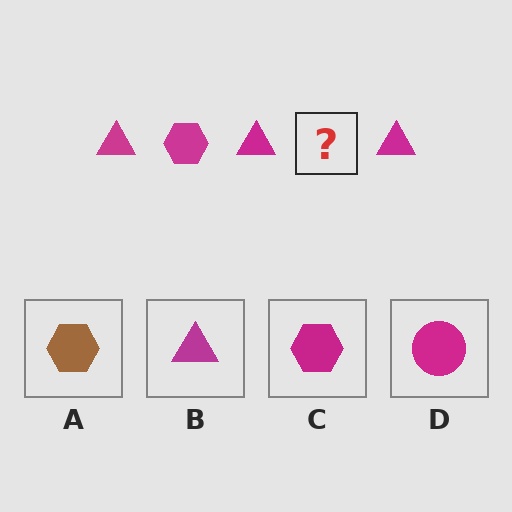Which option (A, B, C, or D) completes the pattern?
C.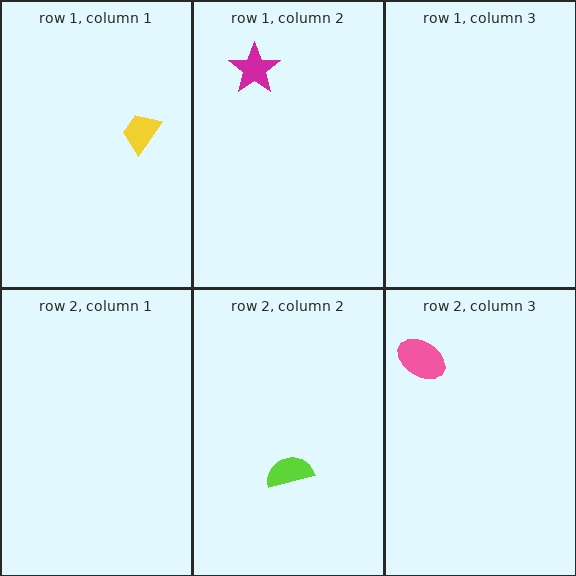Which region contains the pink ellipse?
The row 2, column 3 region.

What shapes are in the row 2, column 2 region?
The lime semicircle.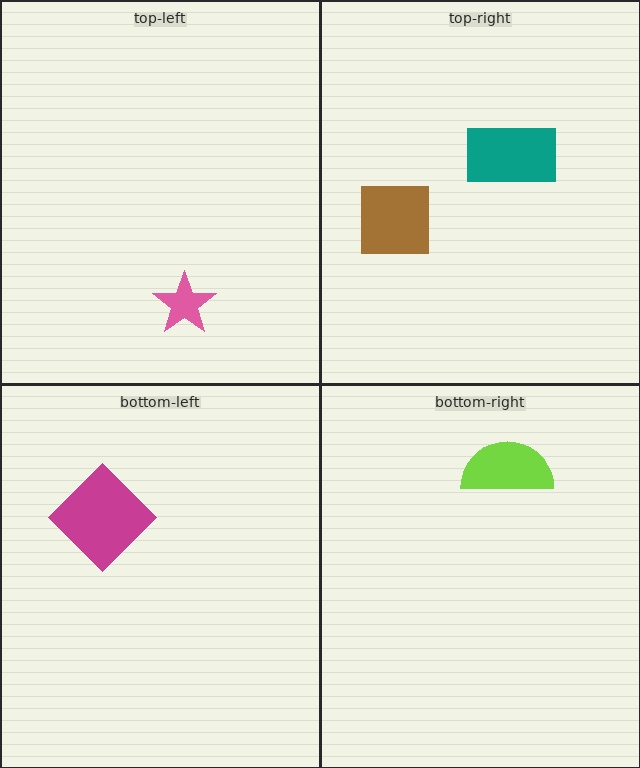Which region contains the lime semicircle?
The bottom-right region.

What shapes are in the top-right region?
The teal rectangle, the brown square.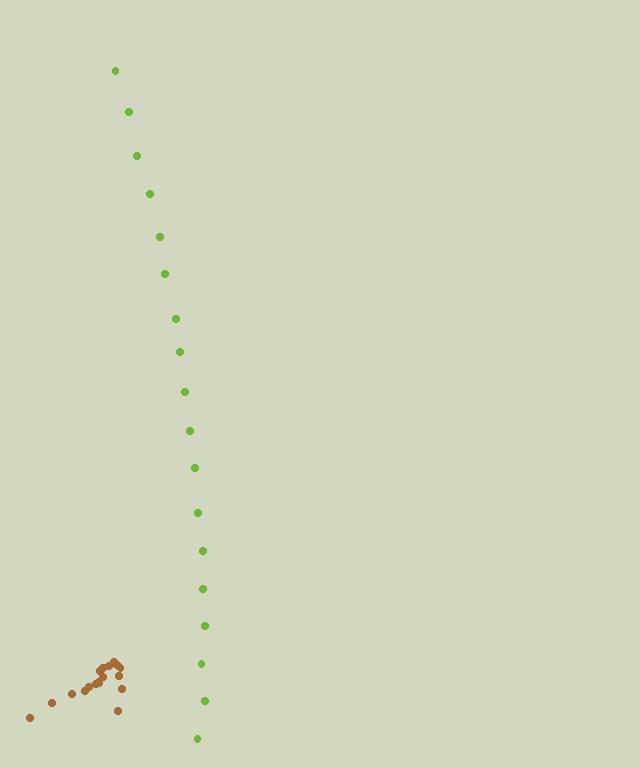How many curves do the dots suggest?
There are 2 distinct paths.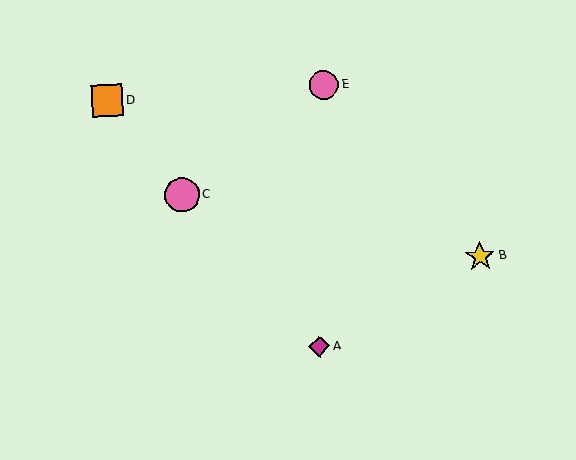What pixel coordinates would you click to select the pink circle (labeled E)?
Click at (324, 85) to select the pink circle E.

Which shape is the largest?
The pink circle (labeled C) is the largest.